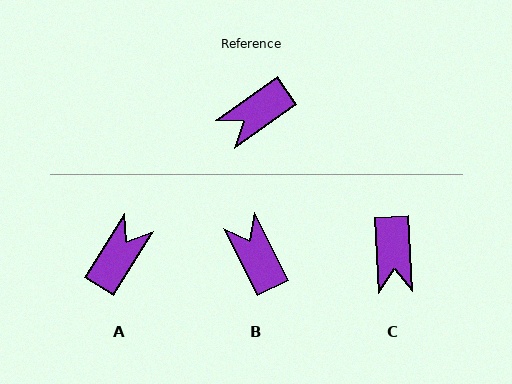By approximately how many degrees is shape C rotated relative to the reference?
Approximately 58 degrees counter-clockwise.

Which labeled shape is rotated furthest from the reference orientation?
A, about 157 degrees away.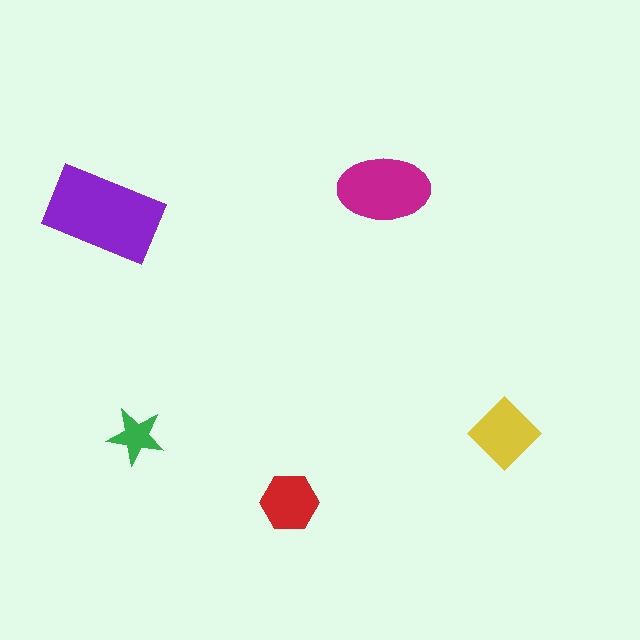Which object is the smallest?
The green star.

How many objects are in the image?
There are 5 objects in the image.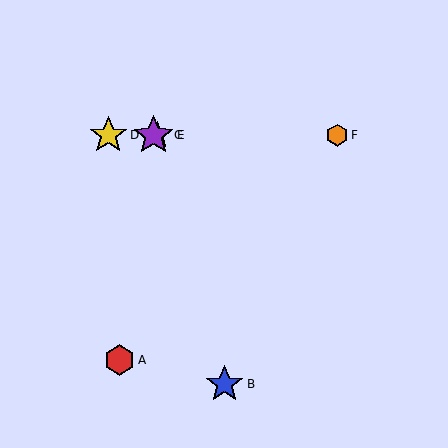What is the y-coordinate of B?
Object B is at y≈384.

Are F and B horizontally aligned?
No, F is at y≈135 and B is at y≈384.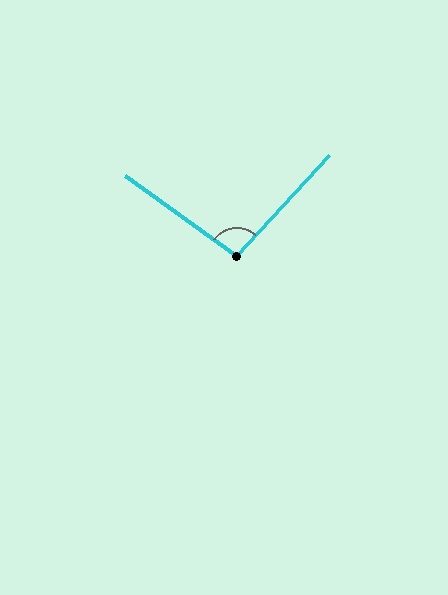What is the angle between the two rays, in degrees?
Approximately 97 degrees.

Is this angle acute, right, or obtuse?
It is obtuse.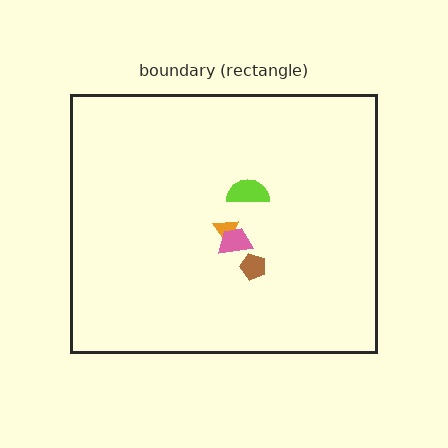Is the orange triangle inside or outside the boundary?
Inside.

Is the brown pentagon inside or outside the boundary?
Inside.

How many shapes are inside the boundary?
4 inside, 0 outside.